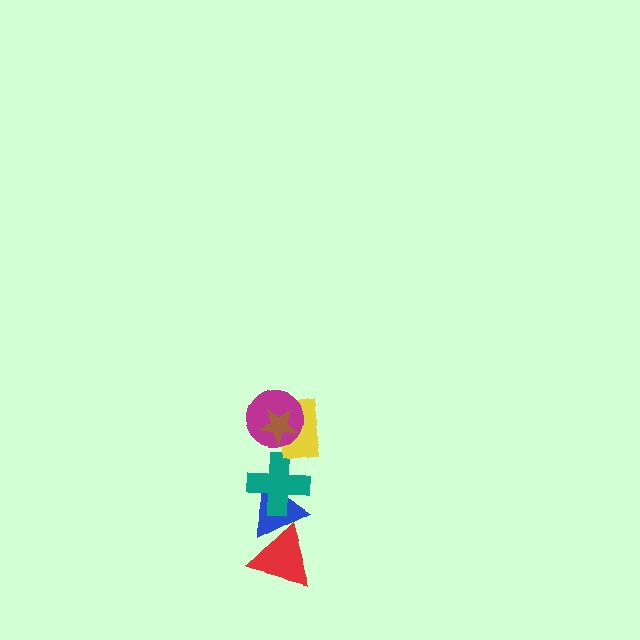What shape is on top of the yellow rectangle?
The magenta circle is on top of the yellow rectangle.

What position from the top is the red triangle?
The red triangle is 6th from the top.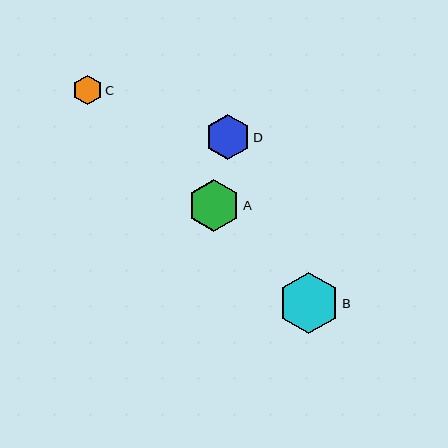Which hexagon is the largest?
Hexagon B is the largest with a size of approximately 61 pixels.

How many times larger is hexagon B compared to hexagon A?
Hexagon B is approximately 1.2 times the size of hexagon A.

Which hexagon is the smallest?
Hexagon C is the smallest with a size of approximately 29 pixels.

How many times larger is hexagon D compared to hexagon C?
Hexagon D is approximately 1.5 times the size of hexagon C.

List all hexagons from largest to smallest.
From largest to smallest: B, A, D, C.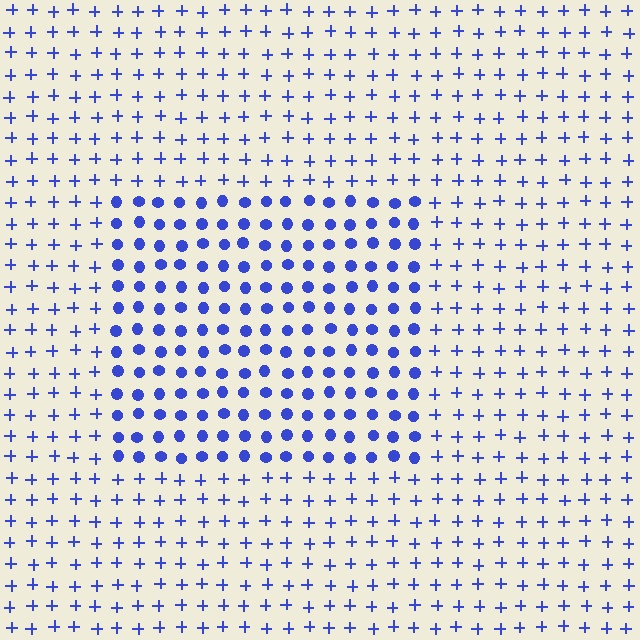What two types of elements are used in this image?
The image uses circles inside the rectangle region and plus signs outside it.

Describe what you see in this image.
The image is filled with small blue elements arranged in a uniform grid. A rectangle-shaped region contains circles, while the surrounding area contains plus signs. The boundary is defined purely by the change in element shape.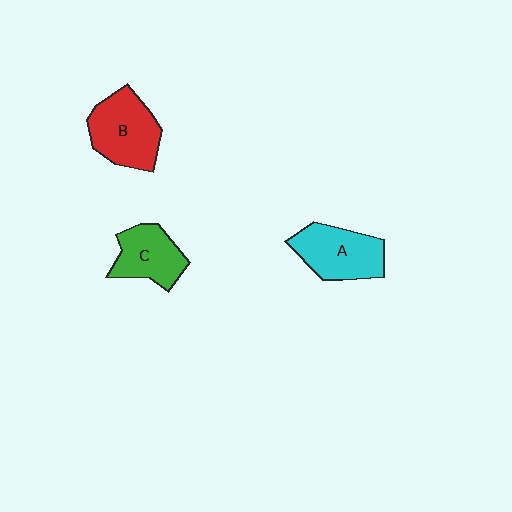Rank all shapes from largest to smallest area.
From largest to smallest: B (red), A (cyan), C (green).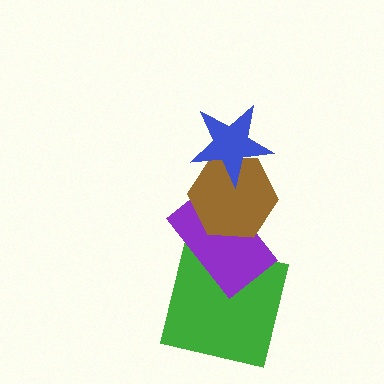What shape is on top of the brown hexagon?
The blue star is on top of the brown hexagon.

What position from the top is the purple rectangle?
The purple rectangle is 3rd from the top.